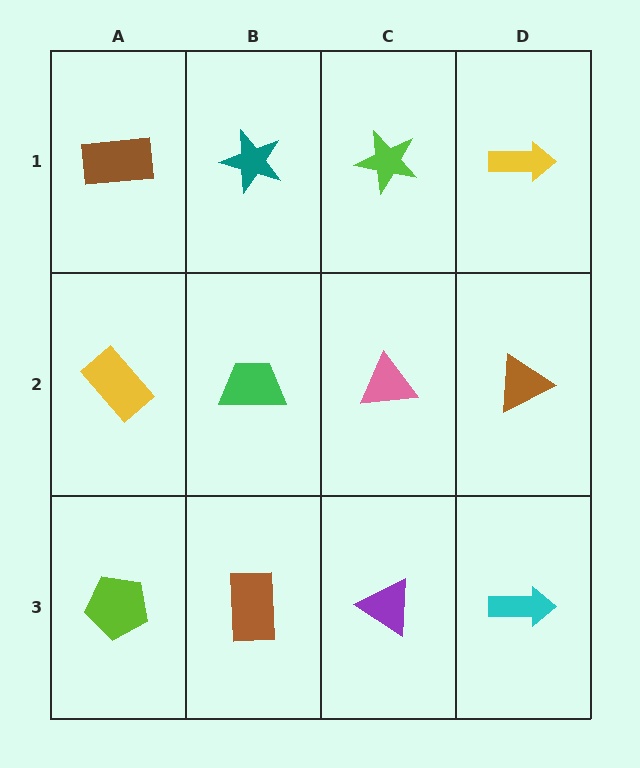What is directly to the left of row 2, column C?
A green trapezoid.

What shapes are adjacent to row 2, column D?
A yellow arrow (row 1, column D), a cyan arrow (row 3, column D), a pink triangle (row 2, column C).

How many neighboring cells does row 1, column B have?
3.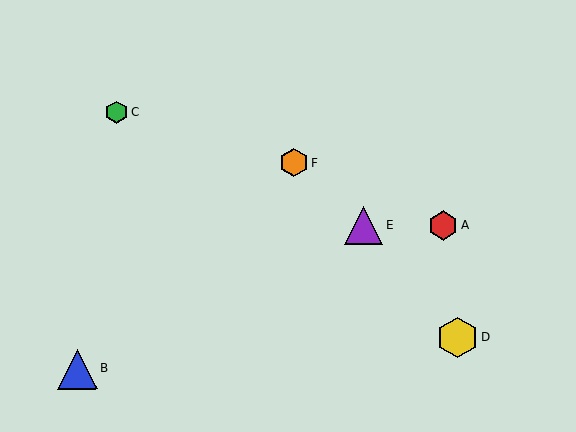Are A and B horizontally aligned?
No, A is at y≈225 and B is at y≈369.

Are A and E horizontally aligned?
Yes, both are at y≈225.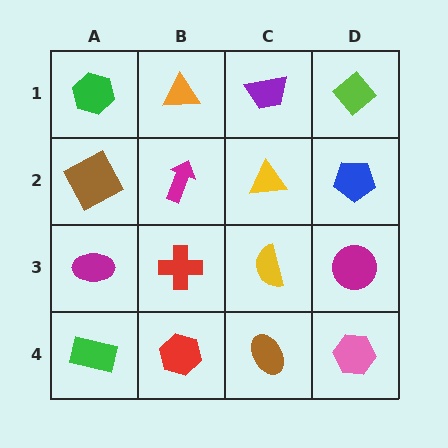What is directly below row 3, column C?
A brown ellipse.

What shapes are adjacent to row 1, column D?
A blue pentagon (row 2, column D), a purple trapezoid (row 1, column C).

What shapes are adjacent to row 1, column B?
A magenta arrow (row 2, column B), a green hexagon (row 1, column A), a purple trapezoid (row 1, column C).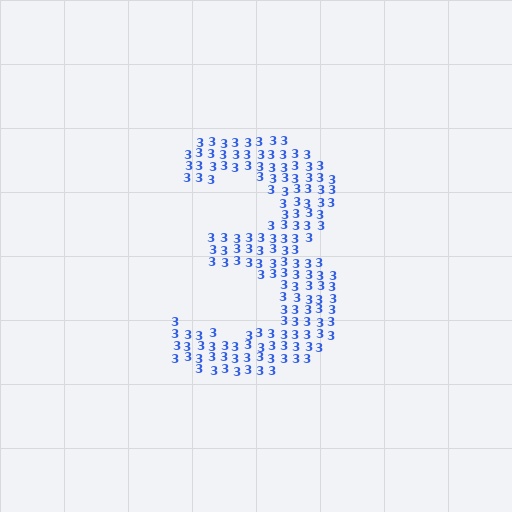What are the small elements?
The small elements are digit 3's.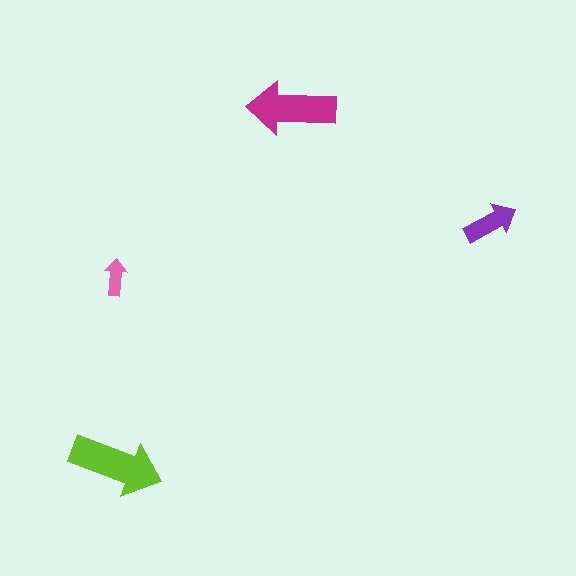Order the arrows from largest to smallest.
the lime one, the magenta one, the purple one, the pink one.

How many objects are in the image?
There are 4 objects in the image.